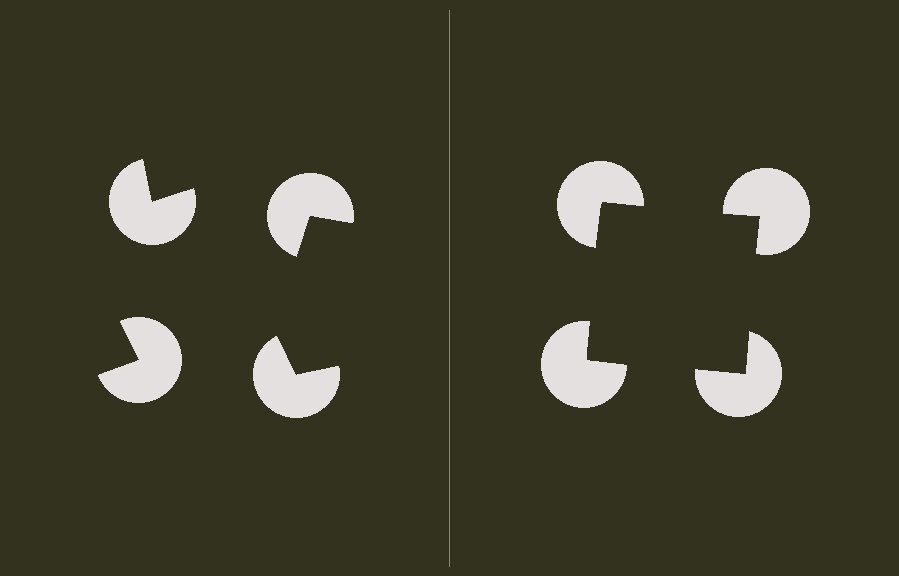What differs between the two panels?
The pac-man discs are positioned identically on both sides; only the wedge orientations differ. On the right they align to a square; on the left they are misaligned.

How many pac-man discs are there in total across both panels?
8 — 4 on each side.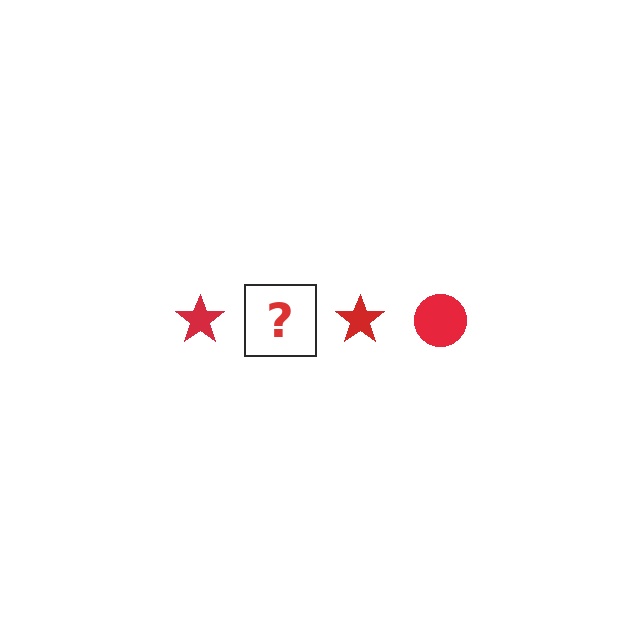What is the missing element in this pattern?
The missing element is a red circle.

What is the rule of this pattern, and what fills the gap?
The rule is that the pattern cycles through star, circle shapes in red. The gap should be filled with a red circle.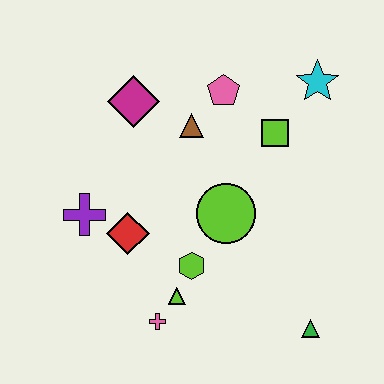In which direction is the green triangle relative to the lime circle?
The green triangle is below the lime circle.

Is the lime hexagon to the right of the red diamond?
Yes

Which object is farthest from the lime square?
The pink cross is farthest from the lime square.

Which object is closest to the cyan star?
The lime square is closest to the cyan star.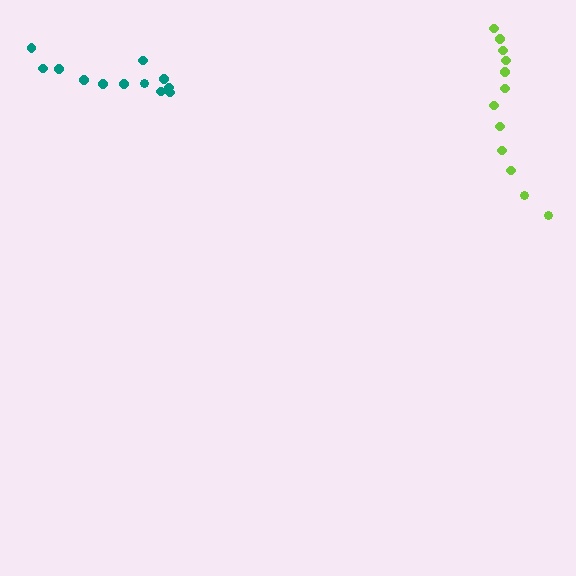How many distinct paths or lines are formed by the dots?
There are 2 distinct paths.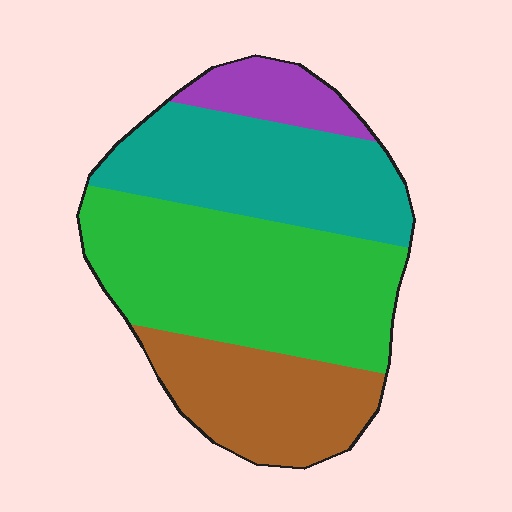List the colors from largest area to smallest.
From largest to smallest: green, teal, brown, purple.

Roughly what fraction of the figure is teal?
Teal takes up between a sixth and a third of the figure.